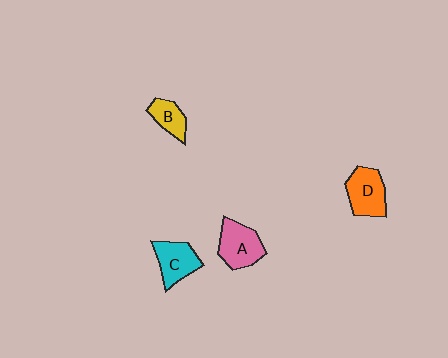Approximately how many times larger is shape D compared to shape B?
Approximately 1.6 times.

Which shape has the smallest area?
Shape B (yellow).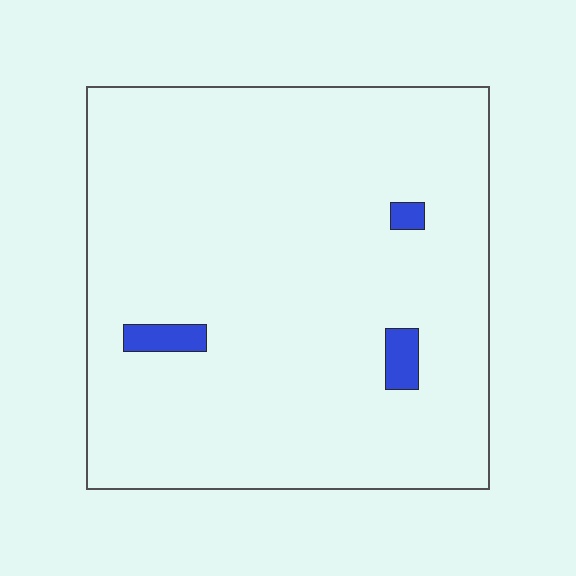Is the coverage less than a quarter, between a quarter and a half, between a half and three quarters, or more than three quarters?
Less than a quarter.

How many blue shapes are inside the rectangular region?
3.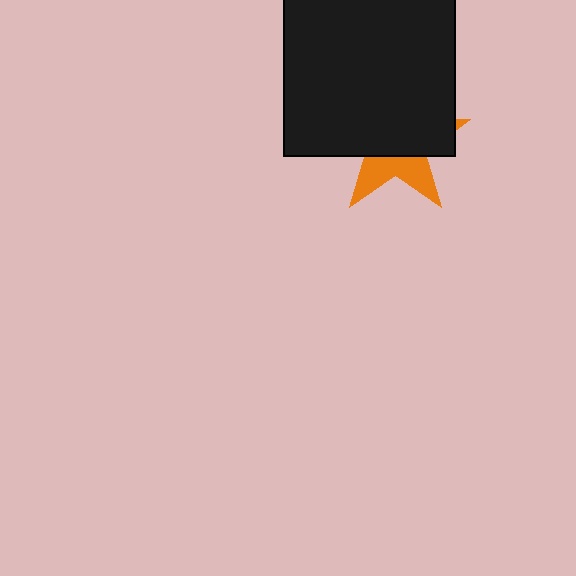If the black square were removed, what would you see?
You would see the complete orange star.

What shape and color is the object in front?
The object in front is a black square.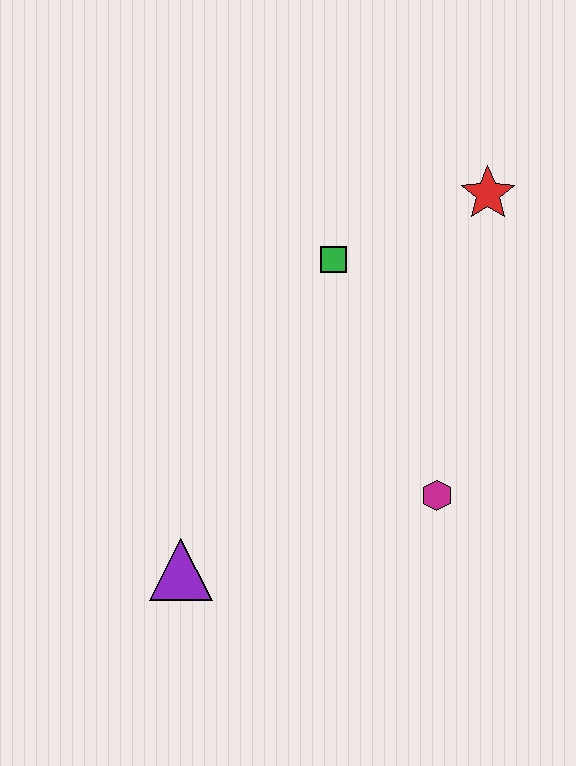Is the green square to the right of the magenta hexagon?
No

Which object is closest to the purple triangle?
The magenta hexagon is closest to the purple triangle.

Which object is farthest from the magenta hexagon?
The red star is farthest from the magenta hexagon.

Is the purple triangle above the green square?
No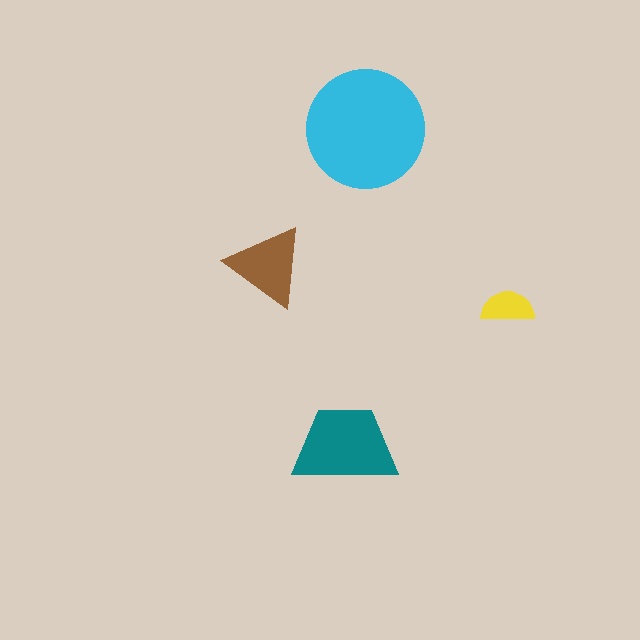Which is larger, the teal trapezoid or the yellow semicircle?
The teal trapezoid.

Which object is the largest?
The cyan circle.